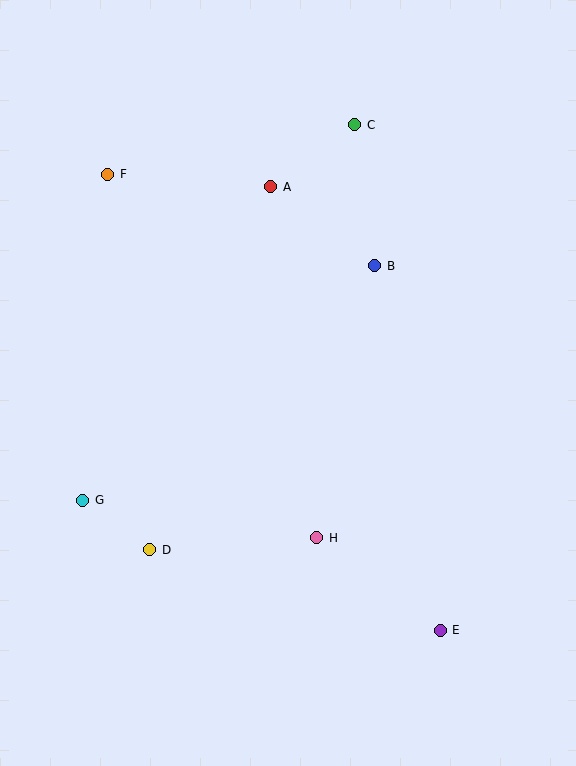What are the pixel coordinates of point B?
Point B is at (375, 266).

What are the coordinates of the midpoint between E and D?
The midpoint between E and D is at (295, 590).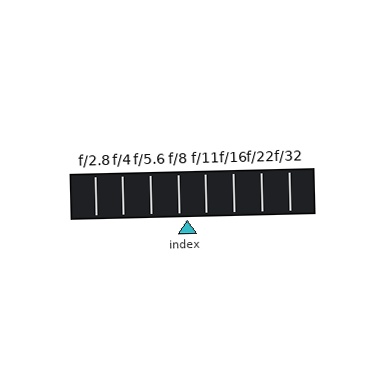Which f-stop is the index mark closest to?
The index mark is closest to f/8.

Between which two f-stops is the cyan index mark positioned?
The index mark is between f/8 and f/11.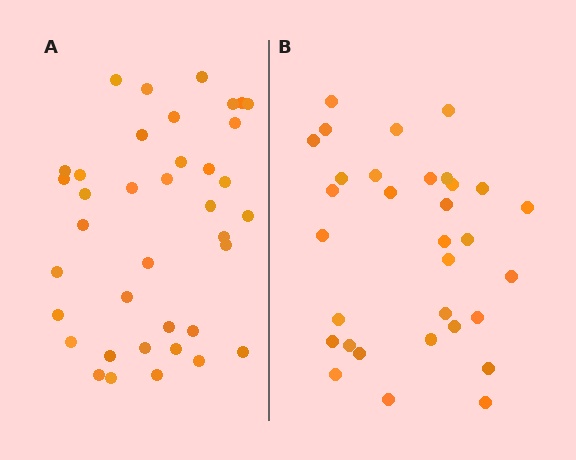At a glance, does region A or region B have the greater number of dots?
Region A (the left region) has more dots.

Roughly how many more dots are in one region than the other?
Region A has about 6 more dots than region B.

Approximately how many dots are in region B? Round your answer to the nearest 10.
About 30 dots. (The exact count is 32, which rounds to 30.)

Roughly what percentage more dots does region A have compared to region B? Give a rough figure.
About 20% more.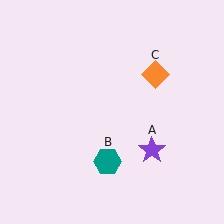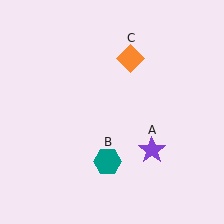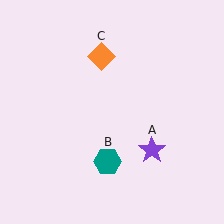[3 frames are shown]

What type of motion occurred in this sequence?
The orange diamond (object C) rotated counterclockwise around the center of the scene.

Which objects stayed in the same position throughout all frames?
Purple star (object A) and teal hexagon (object B) remained stationary.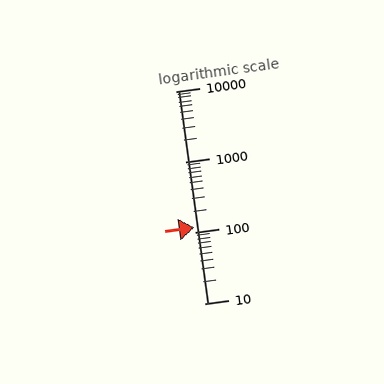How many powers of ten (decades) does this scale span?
The scale spans 3 decades, from 10 to 10000.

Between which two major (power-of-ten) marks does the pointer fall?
The pointer is between 100 and 1000.